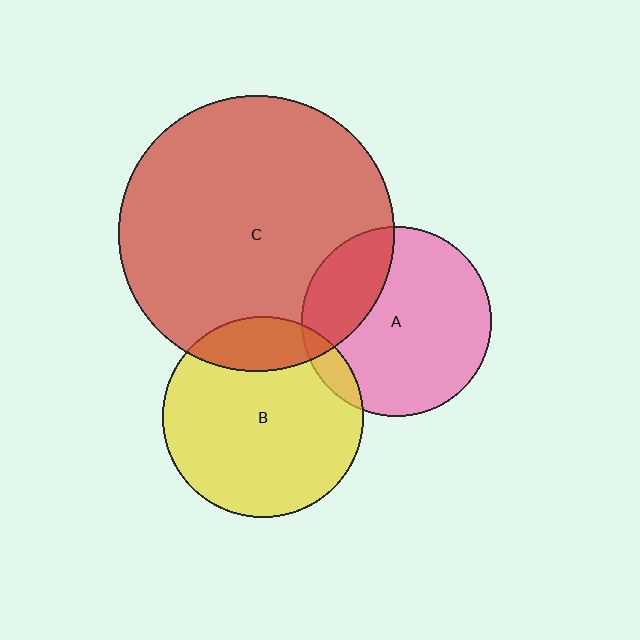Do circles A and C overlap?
Yes.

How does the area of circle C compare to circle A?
Approximately 2.1 times.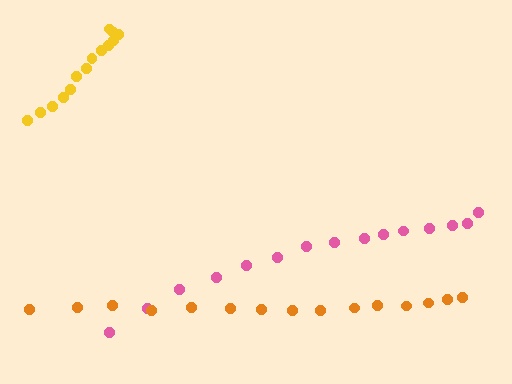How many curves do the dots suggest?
There are 3 distinct paths.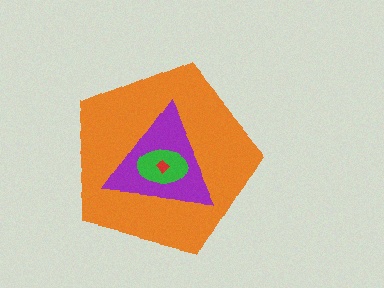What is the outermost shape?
The orange pentagon.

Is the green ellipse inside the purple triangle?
Yes.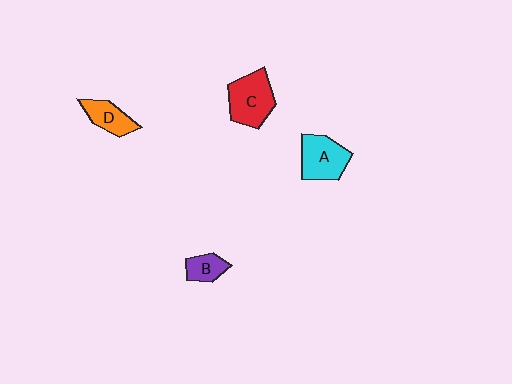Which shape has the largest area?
Shape C (red).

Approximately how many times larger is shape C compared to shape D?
Approximately 1.6 times.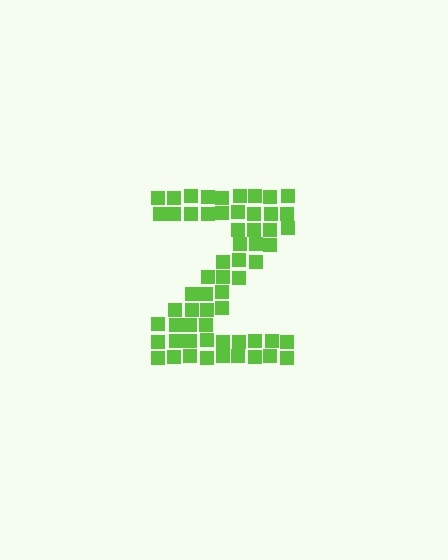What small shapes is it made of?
It is made of small squares.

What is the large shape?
The large shape is the letter Z.